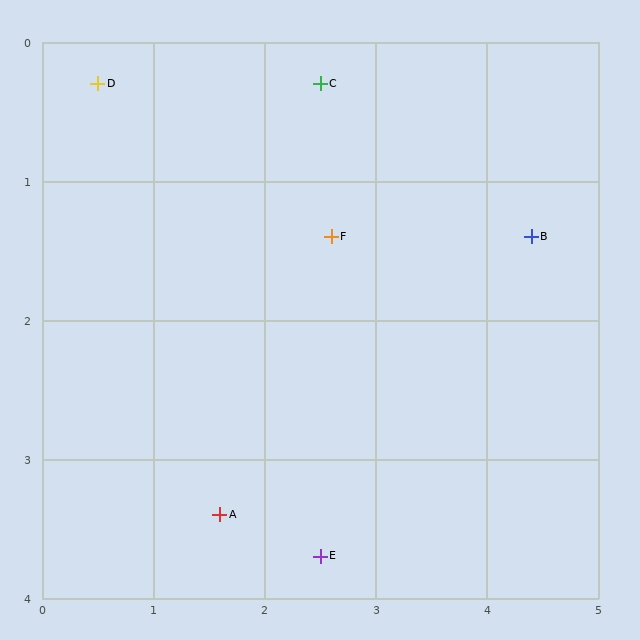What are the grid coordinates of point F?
Point F is at approximately (2.6, 1.4).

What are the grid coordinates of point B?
Point B is at approximately (4.4, 1.4).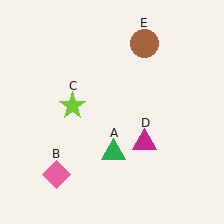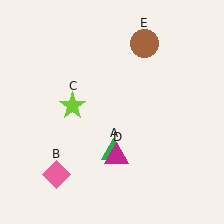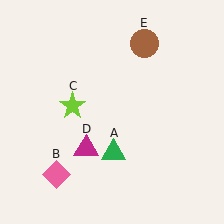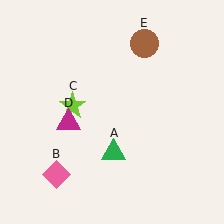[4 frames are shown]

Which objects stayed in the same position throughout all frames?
Green triangle (object A) and pink diamond (object B) and lime star (object C) and brown circle (object E) remained stationary.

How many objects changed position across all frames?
1 object changed position: magenta triangle (object D).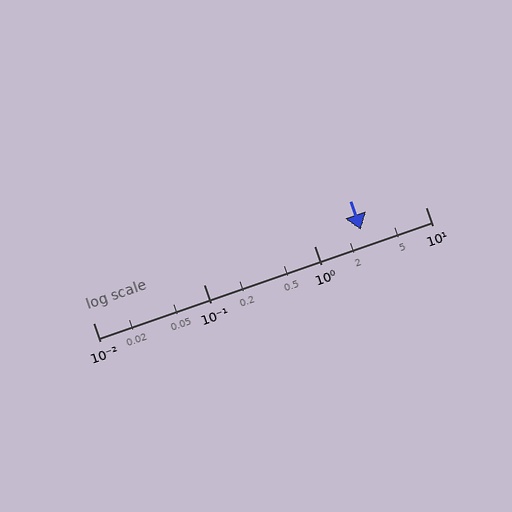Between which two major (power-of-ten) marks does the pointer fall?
The pointer is between 1 and 10.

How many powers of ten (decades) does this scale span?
The scale spans 3 decades, from 0.01 to 10.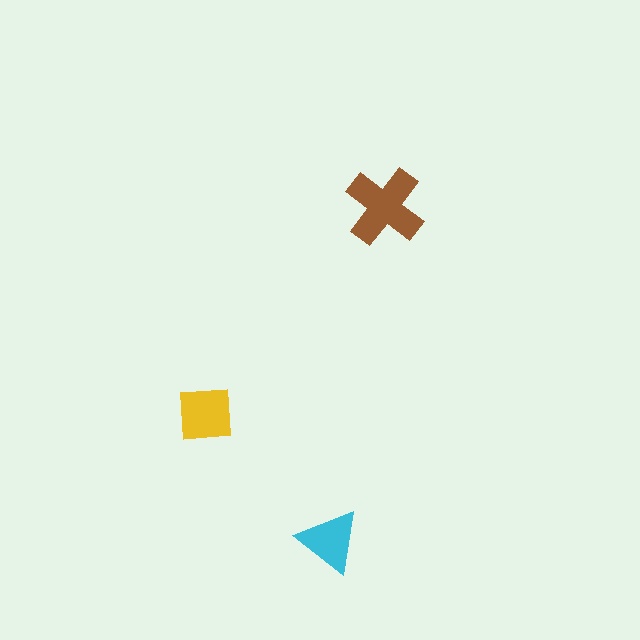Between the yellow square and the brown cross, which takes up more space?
The brown cross.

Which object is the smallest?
The cyan triangle.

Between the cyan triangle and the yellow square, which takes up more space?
The yellow square.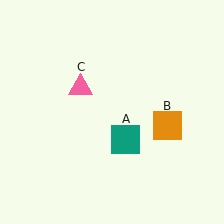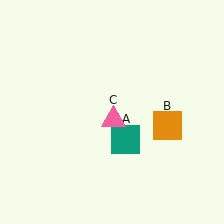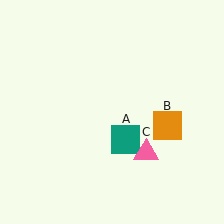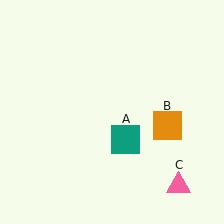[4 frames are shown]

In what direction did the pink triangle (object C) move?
The pink triangle (object C) moved down and to the right.